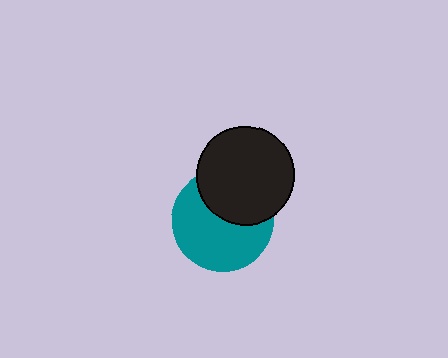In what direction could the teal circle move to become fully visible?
The teal circle could move down. That would shift it out from behind the black circle entirely.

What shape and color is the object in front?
The object in front is a black circle.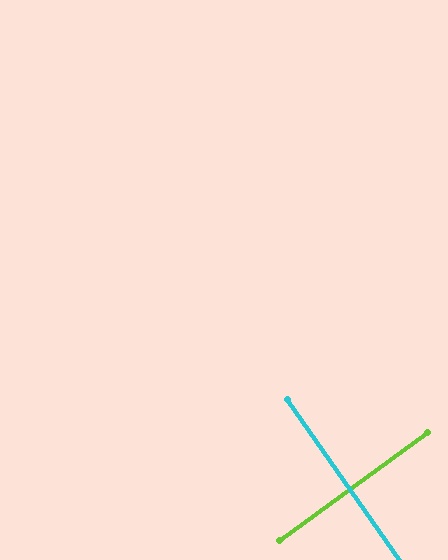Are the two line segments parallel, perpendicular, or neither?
Perpendicular — they meet at approximately 89°.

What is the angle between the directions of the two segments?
Approximately 89 degrees.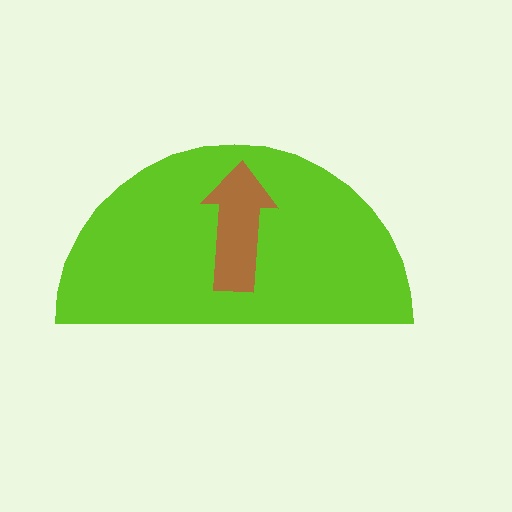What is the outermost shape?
The lime semicircle.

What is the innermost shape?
The brown arrow.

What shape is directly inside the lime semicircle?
The brown arrow.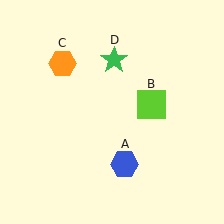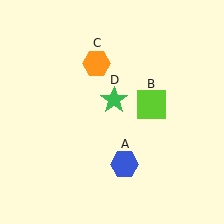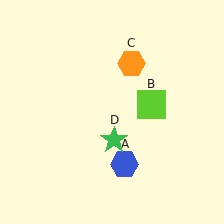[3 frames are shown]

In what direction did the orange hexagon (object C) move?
The orange hexagon (object C) moved right.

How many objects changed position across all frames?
2 objects changed position: orange hexagon (object C), green star (object D).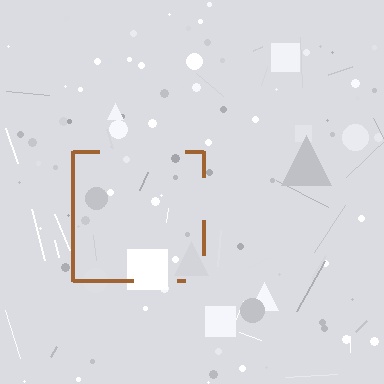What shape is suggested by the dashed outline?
The dashed outline suggests a square.